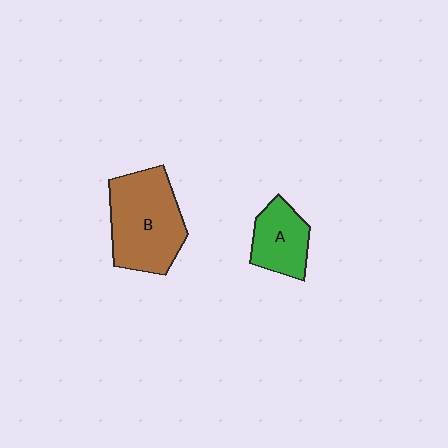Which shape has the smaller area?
Shape A (green).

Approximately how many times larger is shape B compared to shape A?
Approximately 1.8 times.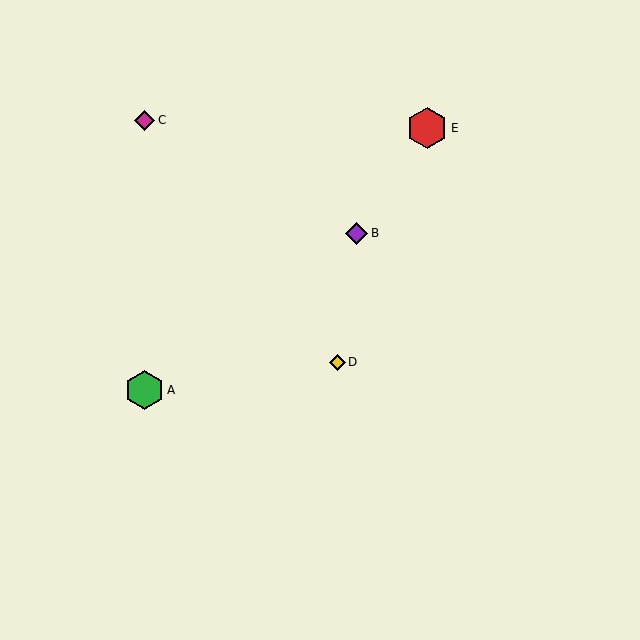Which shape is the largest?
The red hexagon (labeled E) is the largest.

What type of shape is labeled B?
Shape B is a purple diamond.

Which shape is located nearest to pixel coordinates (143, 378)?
The green hexagon (labeled A) at (144, 390) is nearest to that location.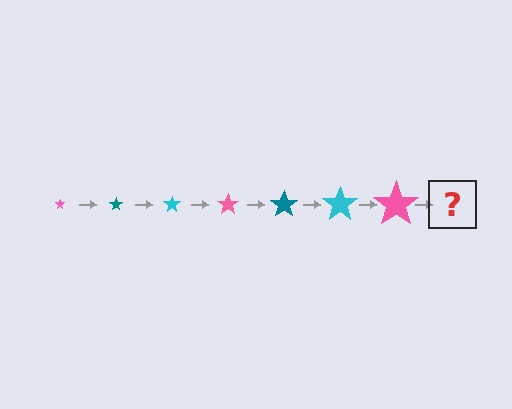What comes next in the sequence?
The next element should be a teal star, larger than the previous one.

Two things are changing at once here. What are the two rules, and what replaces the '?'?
The two rules are that the star grows larger each step and the color cycles through pink, teal, and cyan. The '?' should be a teal star, larger than the previous one.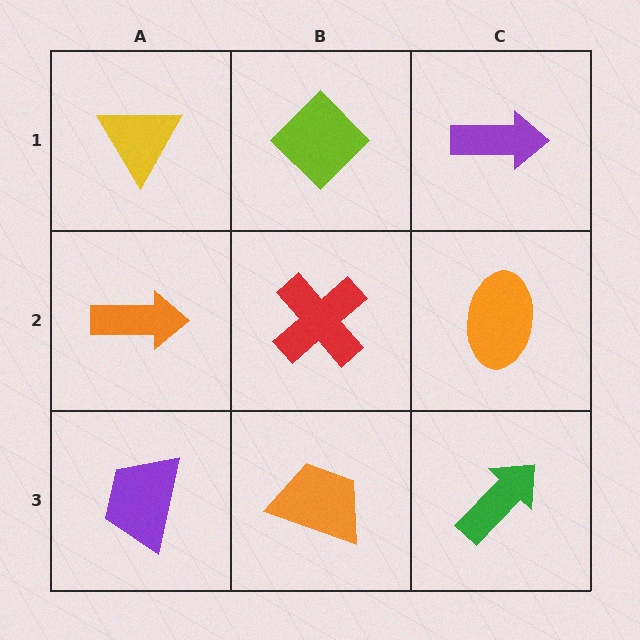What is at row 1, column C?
A purple arrow.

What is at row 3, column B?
An orange trapezoid.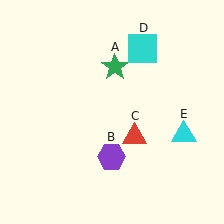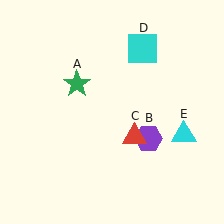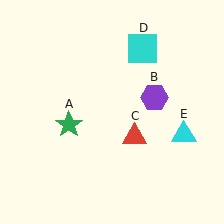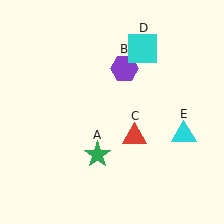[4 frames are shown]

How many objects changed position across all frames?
2 objects changed position: green star (object A), purple hexagon (object B).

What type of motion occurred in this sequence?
The green star (object A), purple hexagon (object B) rotated counterclockwise around the center of the scene.